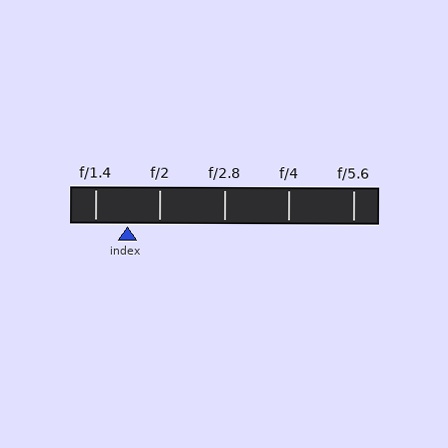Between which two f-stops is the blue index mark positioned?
The index mark is between f/1.4 and f/2.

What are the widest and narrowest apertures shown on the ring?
The widest aperture shown is f/1.4 and the narrowest is f/5.6.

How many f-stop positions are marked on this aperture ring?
There are 5 f-stop positions marked.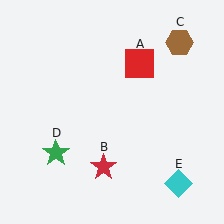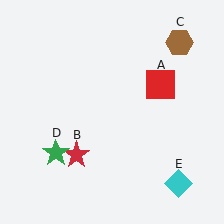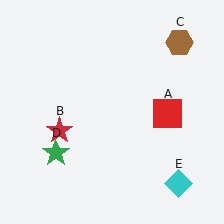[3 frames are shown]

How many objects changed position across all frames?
2 objects changed position: red square (object A), red star (object B).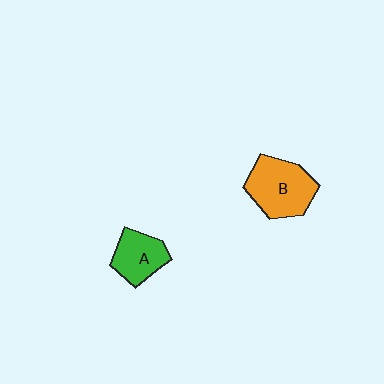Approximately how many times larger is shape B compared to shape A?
Approximately 1.5 times.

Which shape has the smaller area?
Shape A (green).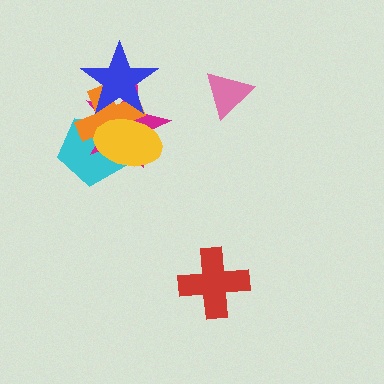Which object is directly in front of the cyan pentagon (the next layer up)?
The magenta star is directly in front of the cyan pentagon.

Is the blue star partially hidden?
No, no other shape covers it.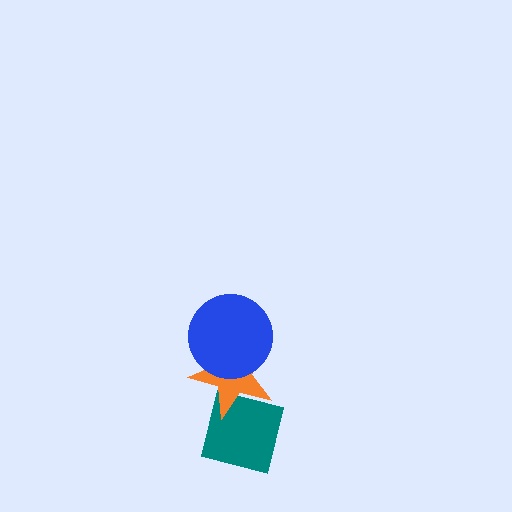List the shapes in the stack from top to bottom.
From top to bottom: the blue circle, the orange star, the teal square.